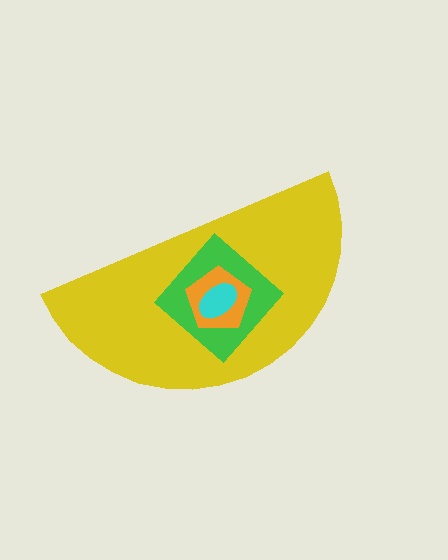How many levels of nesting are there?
4.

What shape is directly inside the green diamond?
The orange pentagon.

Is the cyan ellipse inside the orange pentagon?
Yes.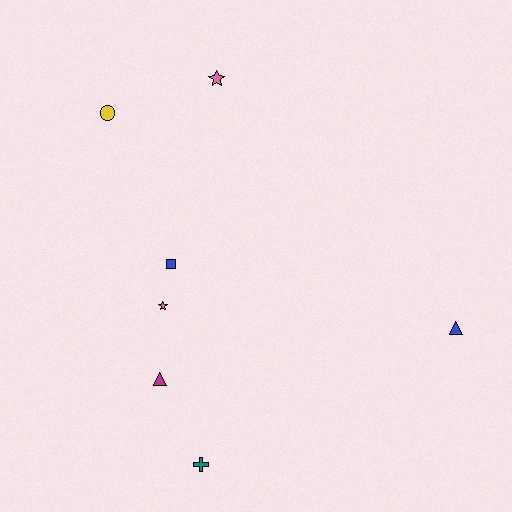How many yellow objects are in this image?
There is 1 yellow object.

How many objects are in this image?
There are 7 objects.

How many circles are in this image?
There is 1 circle.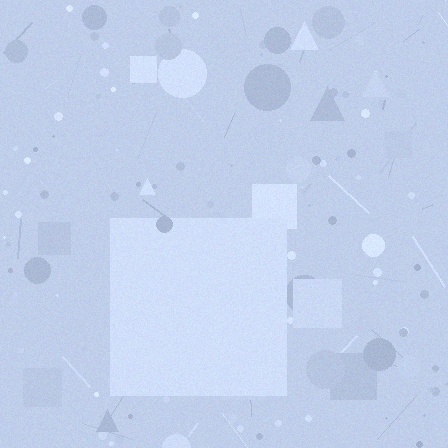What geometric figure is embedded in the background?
A square is embedded in the background.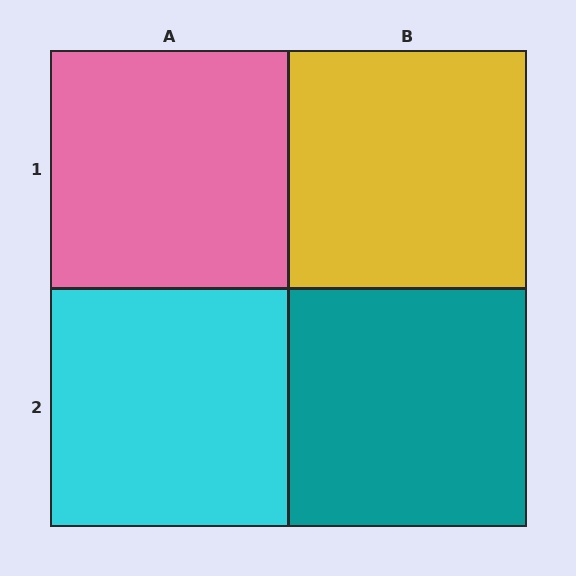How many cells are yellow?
1 cell is yellow.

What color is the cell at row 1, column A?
Pink.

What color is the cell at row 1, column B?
Yellow.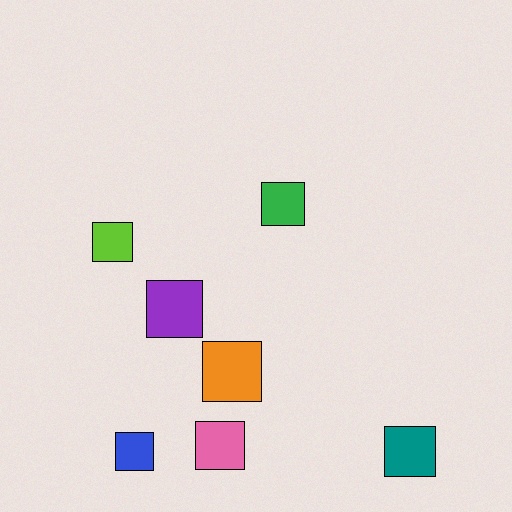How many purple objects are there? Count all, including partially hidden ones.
There is 1 purple object.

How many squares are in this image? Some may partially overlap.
There are 7 squares.